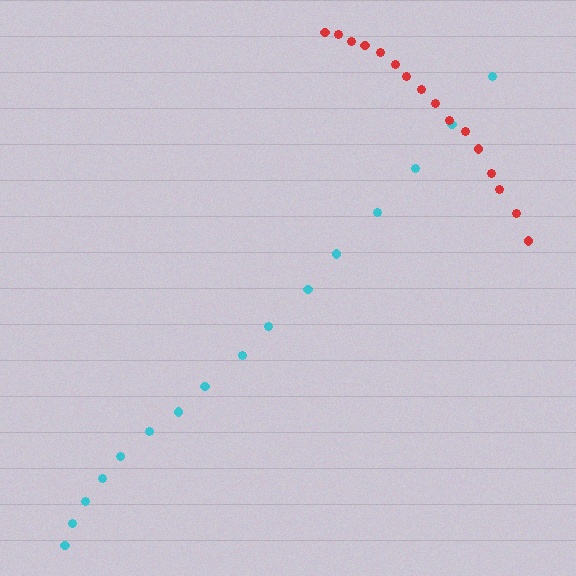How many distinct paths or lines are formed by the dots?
There are 2 distinct paths.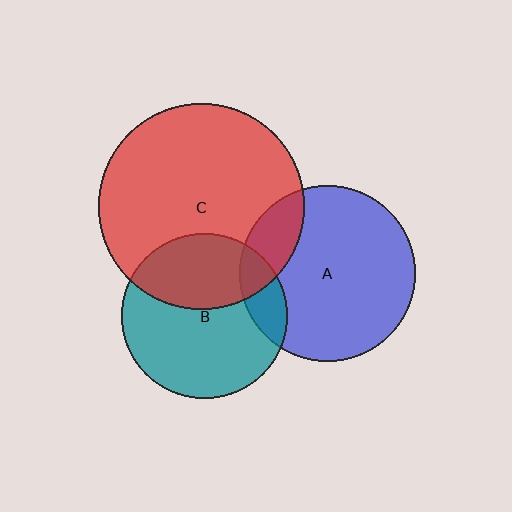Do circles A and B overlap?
Yes.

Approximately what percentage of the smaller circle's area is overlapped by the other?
Approximately 15%.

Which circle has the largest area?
Circle C (red).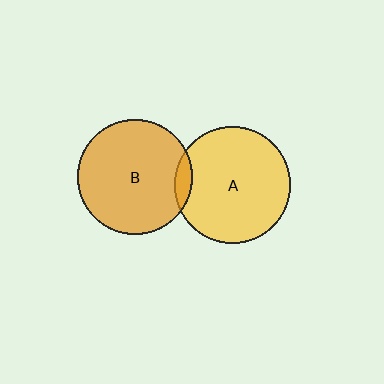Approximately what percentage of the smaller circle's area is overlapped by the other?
Approximately 5%.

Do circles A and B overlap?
Yes.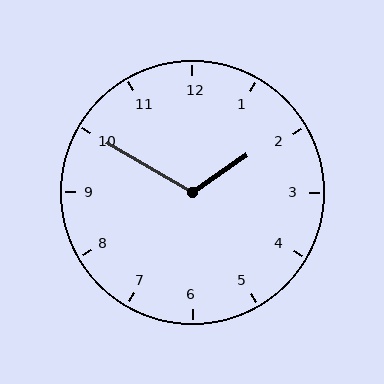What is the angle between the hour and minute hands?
Approximately 115 degrees.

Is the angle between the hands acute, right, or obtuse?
It is obtuse.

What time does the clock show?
1:50.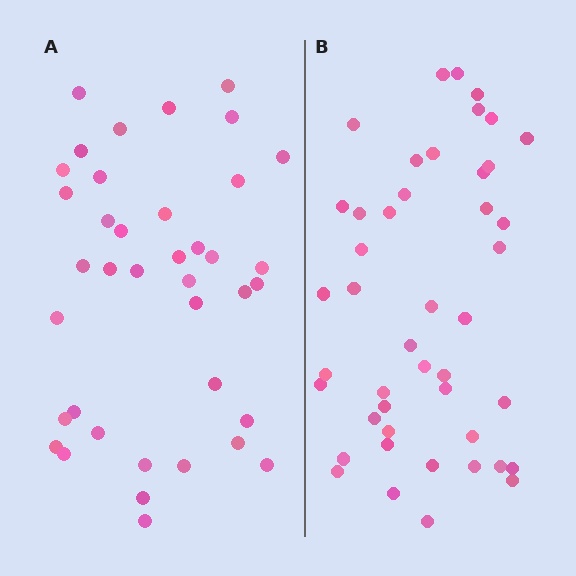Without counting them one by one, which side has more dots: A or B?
Region B (the right region) has more dots.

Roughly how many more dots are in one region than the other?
Region B has about 6 more dots than region A.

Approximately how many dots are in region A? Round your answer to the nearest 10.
About 40 dots. (The exact count is 39, which rounds to 40.)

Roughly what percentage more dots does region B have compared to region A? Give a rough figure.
About 15% more.